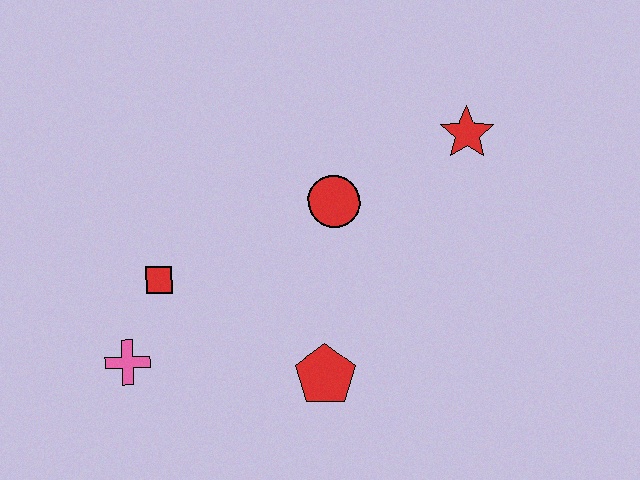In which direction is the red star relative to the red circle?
The red star is to the right of the red circle.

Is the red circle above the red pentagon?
Yes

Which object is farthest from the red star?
The pink cross is farthest from the red star.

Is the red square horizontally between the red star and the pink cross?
Yes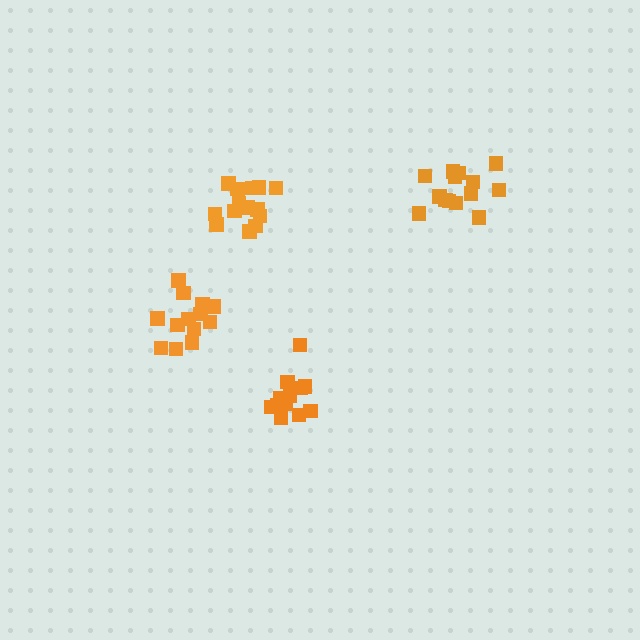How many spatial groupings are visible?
There are 4 spatial groupings.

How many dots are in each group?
Group 1: 14 dots, Group 2: 14 dots, Group 3: 13 dots, Group 4: 13 dots (54 total).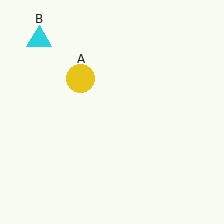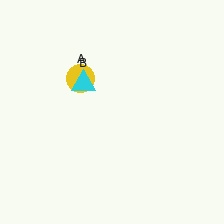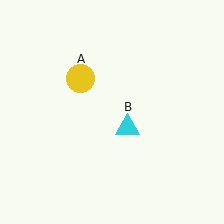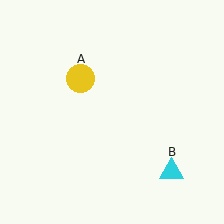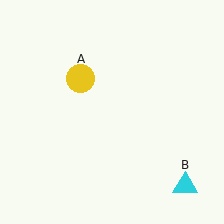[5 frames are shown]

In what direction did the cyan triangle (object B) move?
The cyan triangle (object B) moved down and to the right.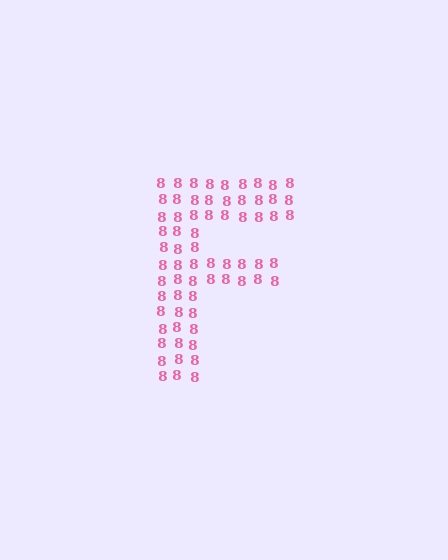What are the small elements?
The small elements are digit 8's.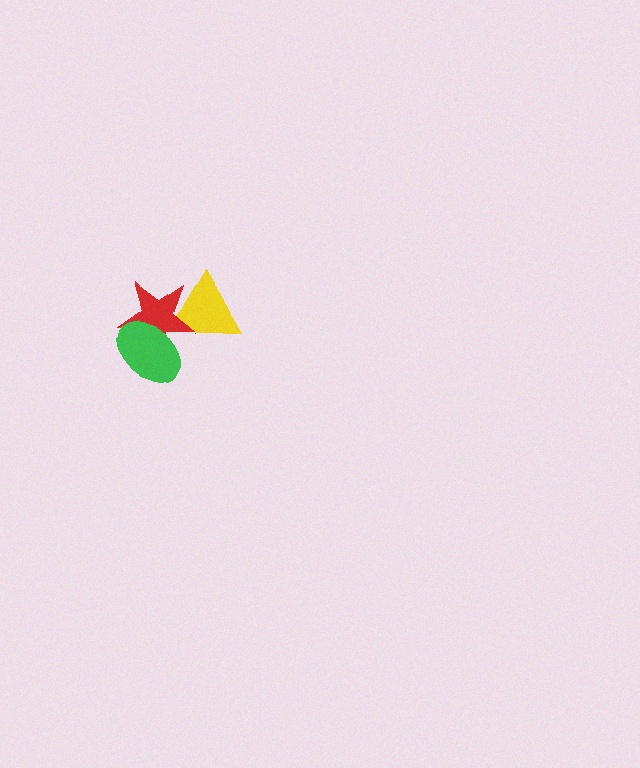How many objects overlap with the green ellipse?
2 objects overlap with the green ellipse.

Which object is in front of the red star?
The green ellipse is in front of the red star.